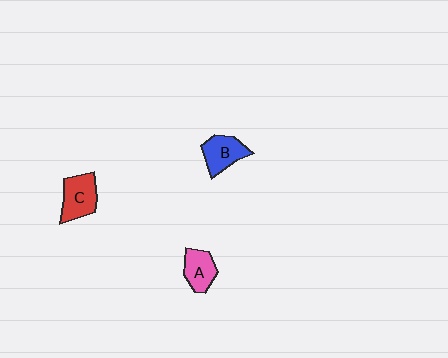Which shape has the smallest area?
Shape A (pink).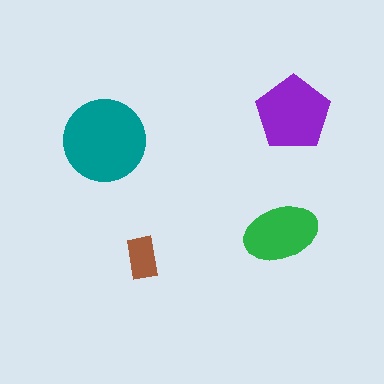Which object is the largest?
The teal circle.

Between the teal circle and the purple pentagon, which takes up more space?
The teal circle.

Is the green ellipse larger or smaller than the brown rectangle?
Larger.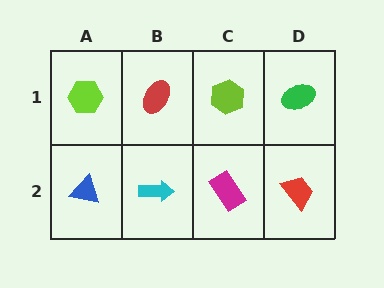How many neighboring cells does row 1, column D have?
2.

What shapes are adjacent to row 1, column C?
A magenta rectangle (row 2, column C), a red ellipse (row 1, column B), a green ellipse (row 1, column D).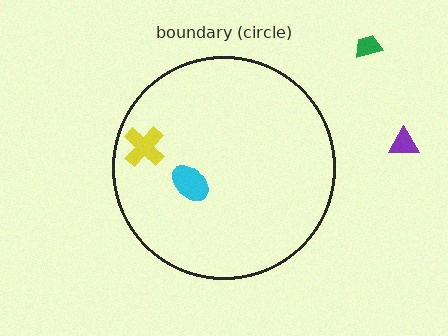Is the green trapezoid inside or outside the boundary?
Outside.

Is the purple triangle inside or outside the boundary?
Outside.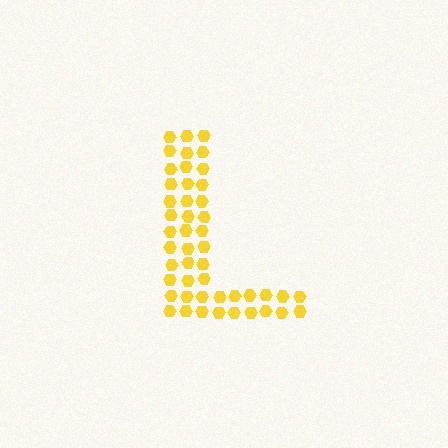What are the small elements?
The small elements are hexagons.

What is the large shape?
The large shape is the letter L.